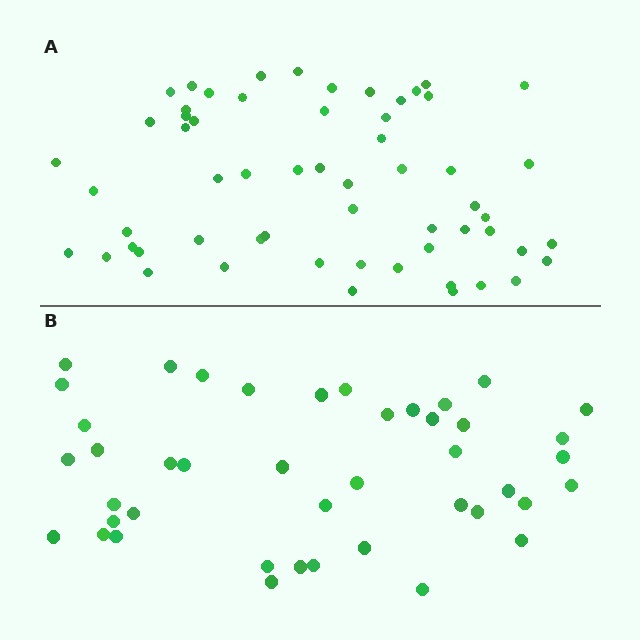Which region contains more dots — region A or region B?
Region A (the top region) has more dots.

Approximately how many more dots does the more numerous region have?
Region A has approximately 15 more dots than region B.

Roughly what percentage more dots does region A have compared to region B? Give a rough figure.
About 35% more.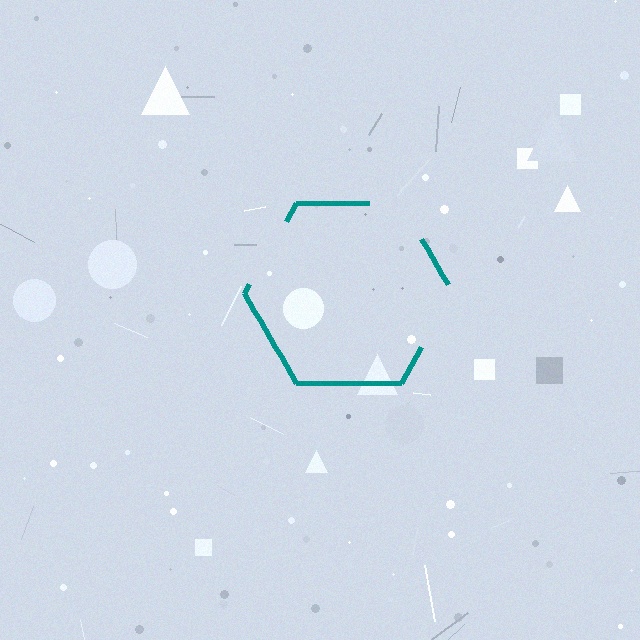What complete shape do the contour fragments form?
The contour fragments form a hexagon.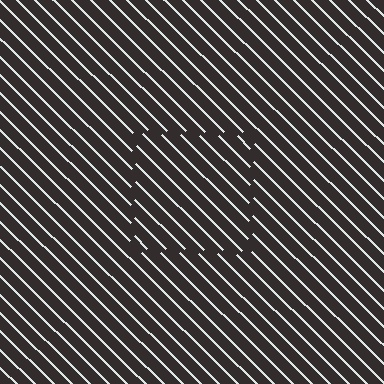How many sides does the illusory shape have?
4 sides — the line-ends trace a square.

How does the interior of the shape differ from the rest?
The interior of the shape contains the same grating, shifted by half a period — the contour is defined by the phase discontinuity where line-ends from the inner and outer gratings abut.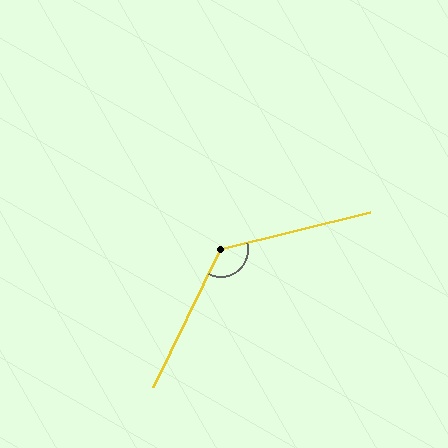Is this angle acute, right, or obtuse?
It is obtuse.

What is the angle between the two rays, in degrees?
Approximately 130 degrees.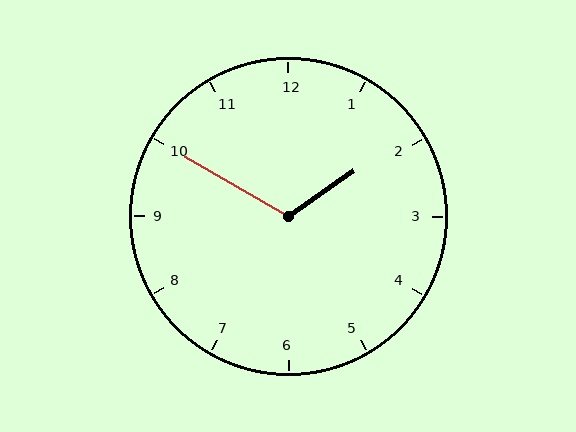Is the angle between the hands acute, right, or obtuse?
It is obtuse.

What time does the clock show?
1:50.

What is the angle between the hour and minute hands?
Approximately 115 degrees.